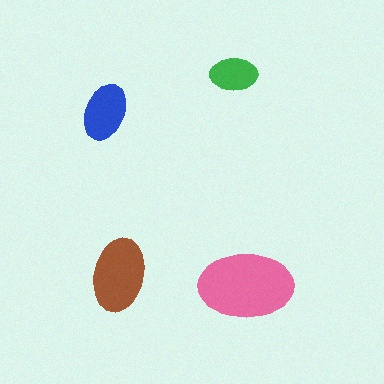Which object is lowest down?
The pink ellipse is bottommost.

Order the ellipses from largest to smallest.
the pink one, the brown one, the blue one, the green one.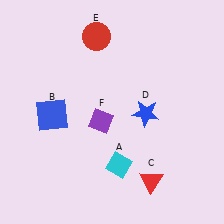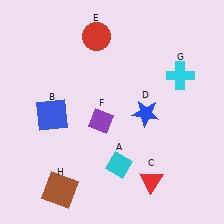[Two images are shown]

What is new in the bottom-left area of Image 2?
A brown square (H) was added in the bottom-left area of Image 2.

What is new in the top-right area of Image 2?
A cyan cross (G) was added in the top-right area of Image 2.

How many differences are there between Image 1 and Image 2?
There are 2 differences between the two images.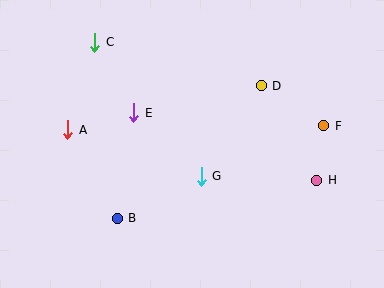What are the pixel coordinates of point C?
Point C is at (95, 42).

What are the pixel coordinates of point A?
Point A is at (68, 130).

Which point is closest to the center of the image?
Point G at (201, 176) is closest to the center.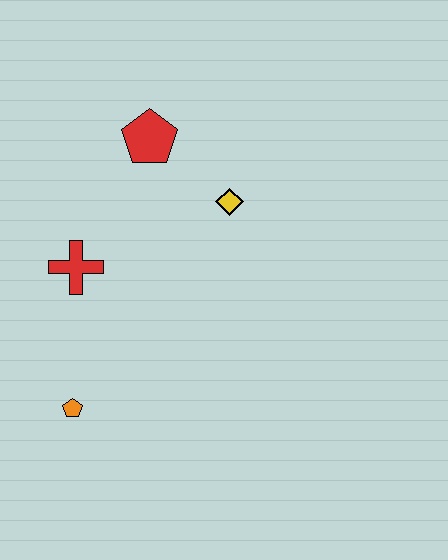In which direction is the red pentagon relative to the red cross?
The red pentagon is above the red cross.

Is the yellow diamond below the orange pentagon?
No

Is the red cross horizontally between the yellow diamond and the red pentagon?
No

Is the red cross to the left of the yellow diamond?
Yes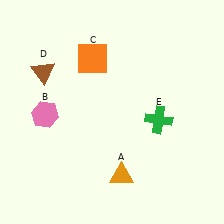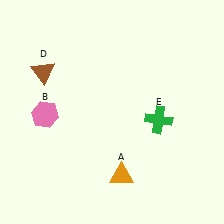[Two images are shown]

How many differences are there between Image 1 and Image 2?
There is 1 difference between the two images.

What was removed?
The orange square (C) was removed in Image 2.